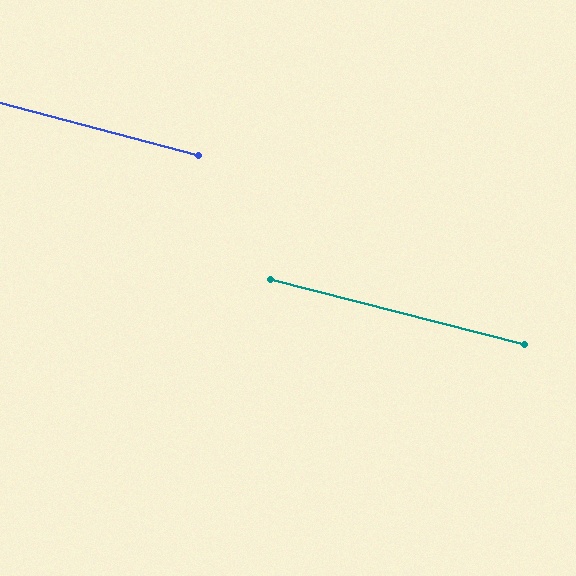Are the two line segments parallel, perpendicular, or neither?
Parallel — their directions differ by only 0.2°.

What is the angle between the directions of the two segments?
Approximately 0 degrees.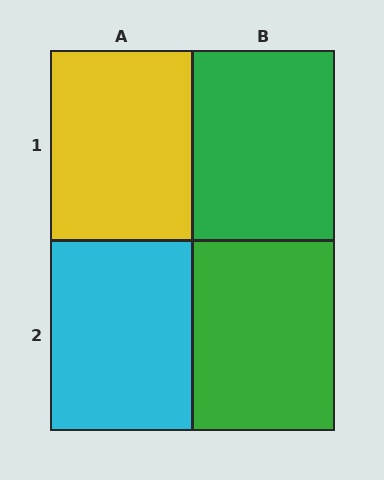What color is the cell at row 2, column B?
Green.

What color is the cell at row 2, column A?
Cyan.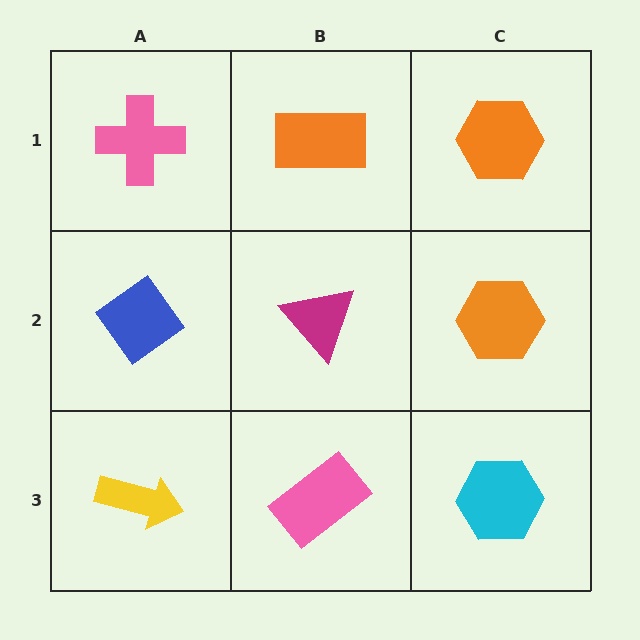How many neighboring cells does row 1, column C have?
2.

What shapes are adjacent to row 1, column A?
A blue diamond (row 2, column A), an orange rectangle (row 1, column B).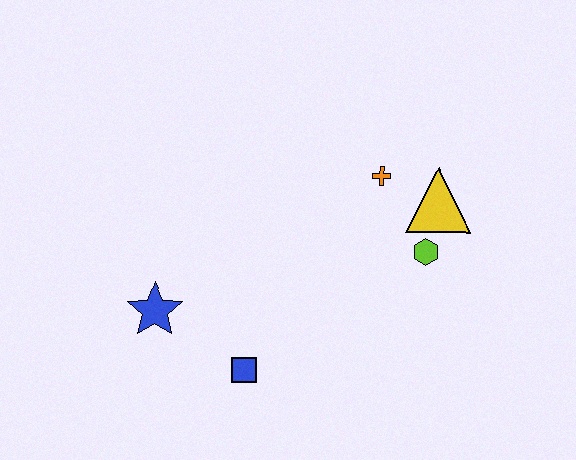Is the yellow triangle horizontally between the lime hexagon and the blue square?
No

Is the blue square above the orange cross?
No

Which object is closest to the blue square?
The blue star is closest to the blue square.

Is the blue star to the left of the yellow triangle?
Yes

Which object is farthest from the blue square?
The yellow triangle is farthest from the blue square.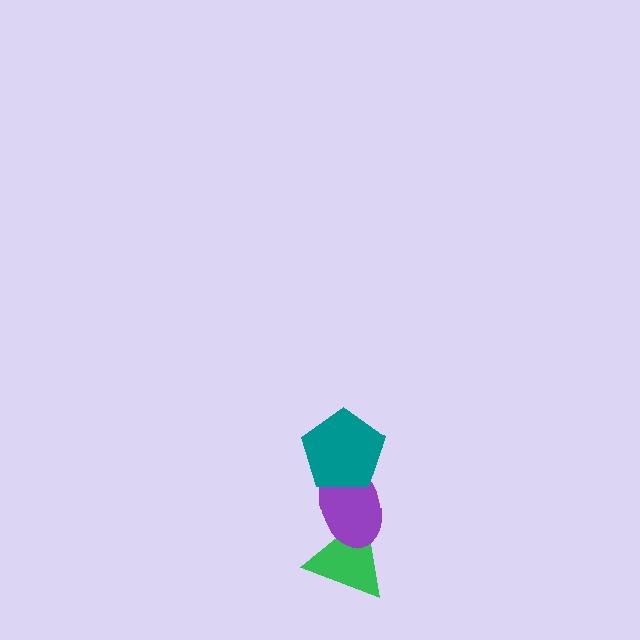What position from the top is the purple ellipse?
The purple ellipse is 2nd from the top.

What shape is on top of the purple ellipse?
The teal pentagon is on top of the purple ellipse.